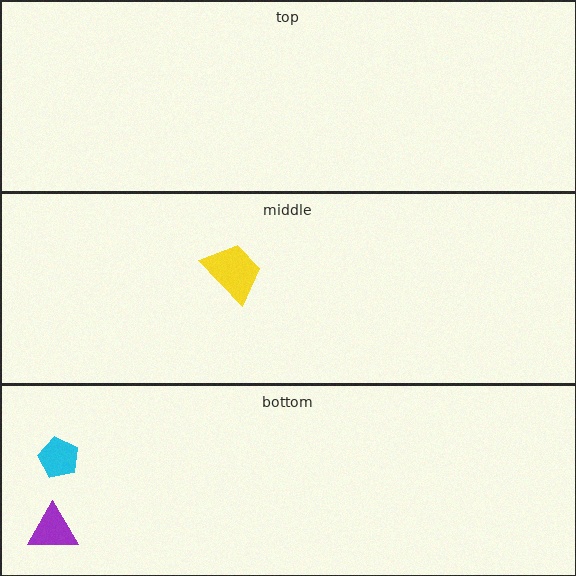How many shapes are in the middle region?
1.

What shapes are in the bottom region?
The cyan pentagon, the purple triangle.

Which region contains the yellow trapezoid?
The middle region.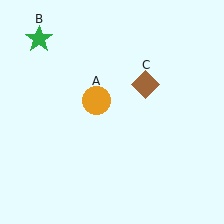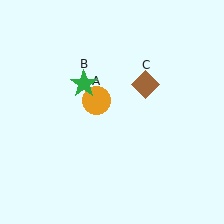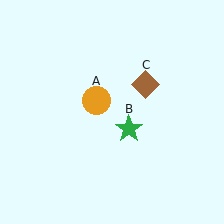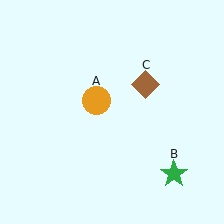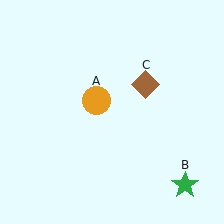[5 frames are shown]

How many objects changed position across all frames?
1 object changed position: green star (object B).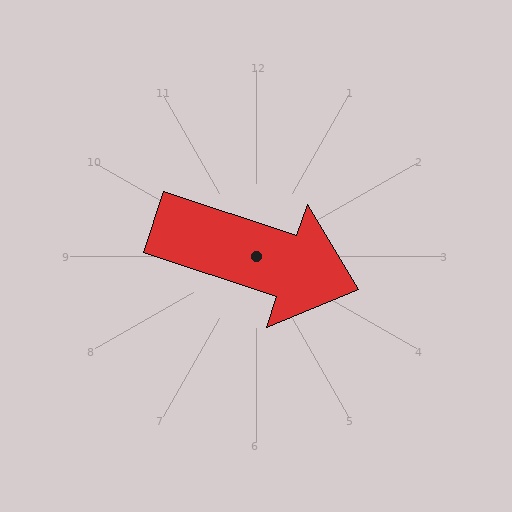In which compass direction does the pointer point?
East.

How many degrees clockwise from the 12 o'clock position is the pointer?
Approximately 108 degrees.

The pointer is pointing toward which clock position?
Roughly 4 o'clock.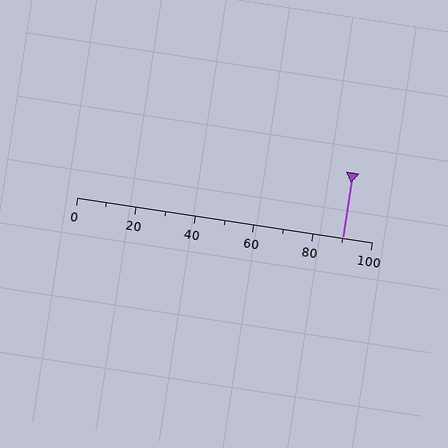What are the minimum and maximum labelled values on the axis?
The axis runs from 0 to 100.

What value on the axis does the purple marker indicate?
The marker indicates approximately 90.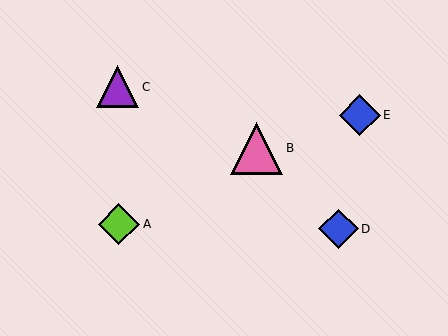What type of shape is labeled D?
Shape D is a blue diamond.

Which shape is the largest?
The pink triangle (labeled B) is the largest.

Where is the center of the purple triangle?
The center of the purple triangle is at (118, 87).